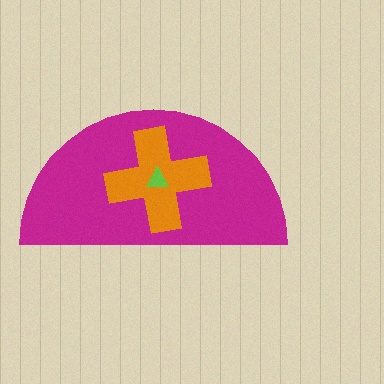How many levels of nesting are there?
3.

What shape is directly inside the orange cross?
The lime triangle.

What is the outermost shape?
The magenta semicircle.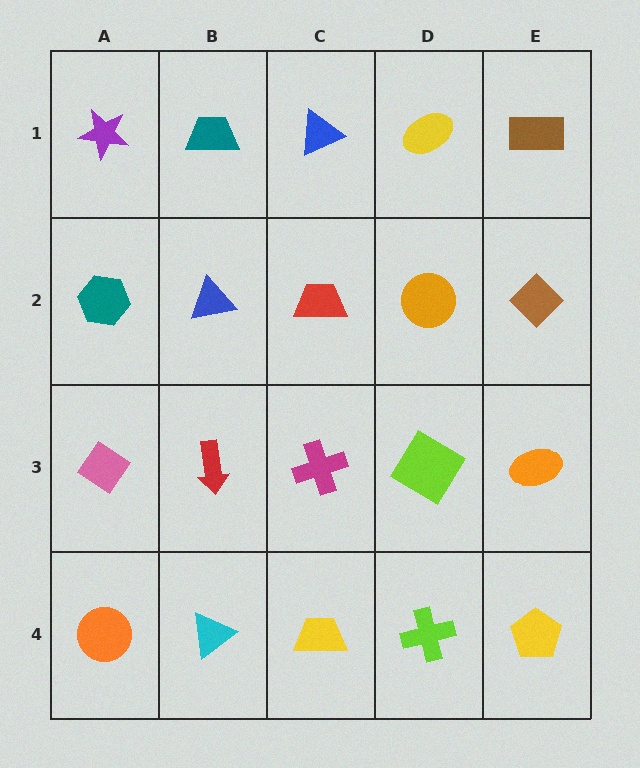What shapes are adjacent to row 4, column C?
A magenta cross (row 3, column C), a cyan triangle (row 4, column B), a lime cross (row 4, column D).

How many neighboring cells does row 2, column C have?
4.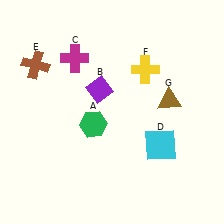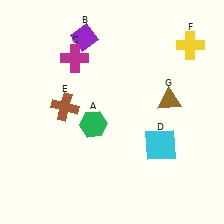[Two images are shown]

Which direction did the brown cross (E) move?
The brown cross (E) moved down.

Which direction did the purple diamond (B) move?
The purple diamond (B) moved up.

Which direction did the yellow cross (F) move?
The yellow cross (F) moved right.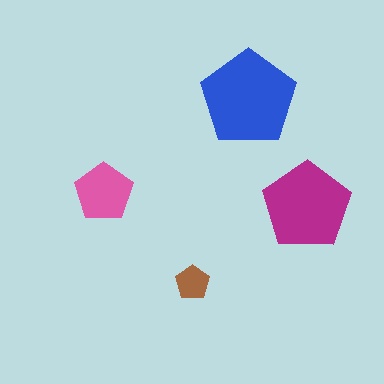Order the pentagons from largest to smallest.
the blue one, the magenta one, the pink one, the brown one.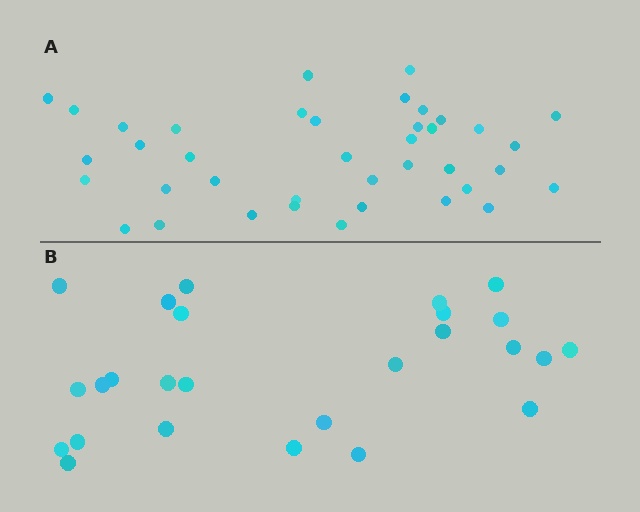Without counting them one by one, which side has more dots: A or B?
Region A (the top region) has more dots.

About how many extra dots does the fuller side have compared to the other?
Region A has approximately 15 more dots than region B.